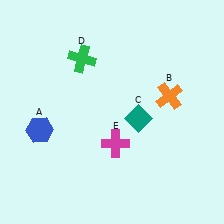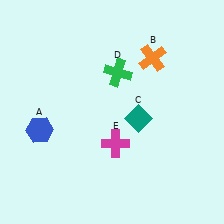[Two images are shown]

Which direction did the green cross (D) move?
The green cross (D) moved right.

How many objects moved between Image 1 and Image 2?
2 objects moved between the two images.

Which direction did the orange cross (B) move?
The orange cross (B) moved up.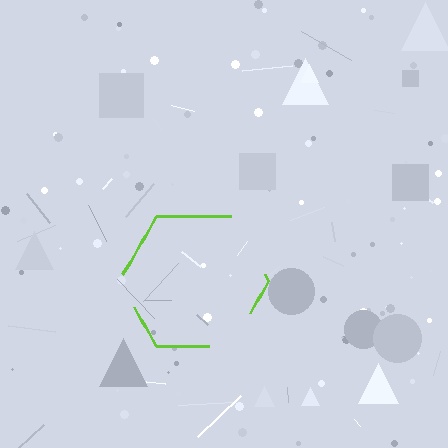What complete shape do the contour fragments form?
The contour fragments form a hexagon.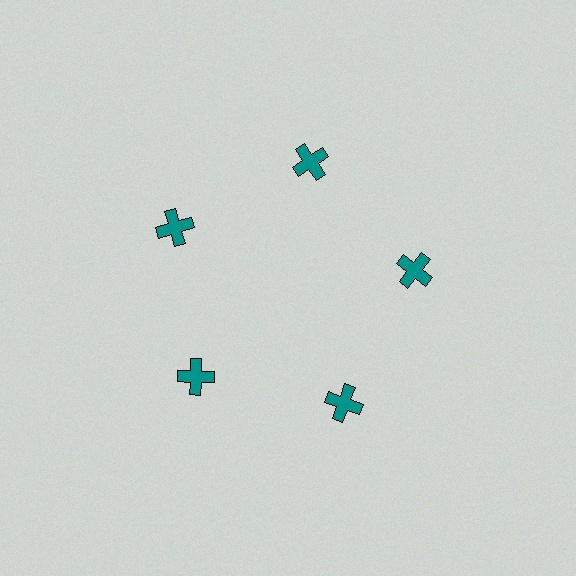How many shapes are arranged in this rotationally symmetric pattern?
There are 5 shapes, arranged in 5 groups of 1.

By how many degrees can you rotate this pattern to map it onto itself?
The pattern maps onto itself every 72 degrees of rotation.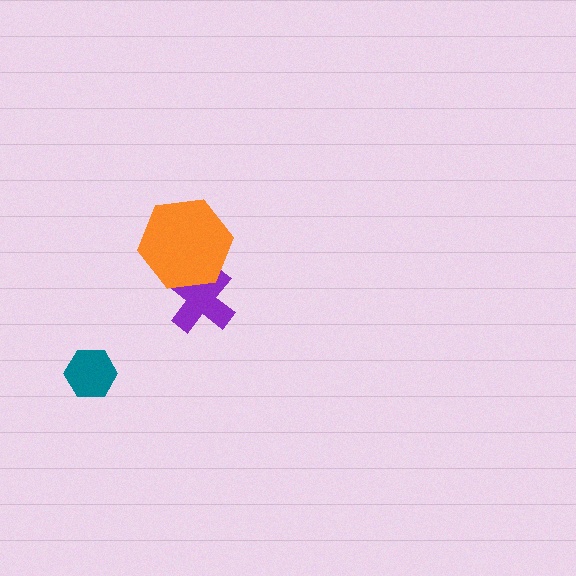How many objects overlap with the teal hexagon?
0 objects overlap with the teal hexagon.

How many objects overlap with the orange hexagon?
1 object overlaps with the orange hexagon.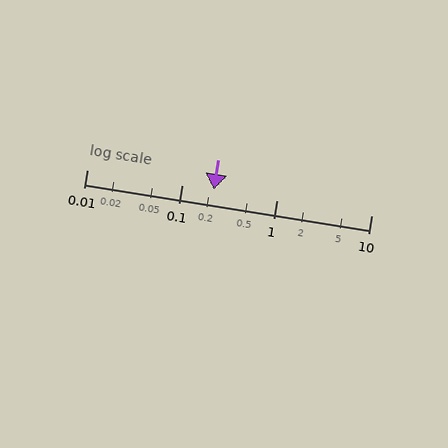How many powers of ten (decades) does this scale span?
The scale spans 3 decades, from 0.01 to 10.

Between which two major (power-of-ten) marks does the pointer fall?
The pointer is between 0.1 and 1.